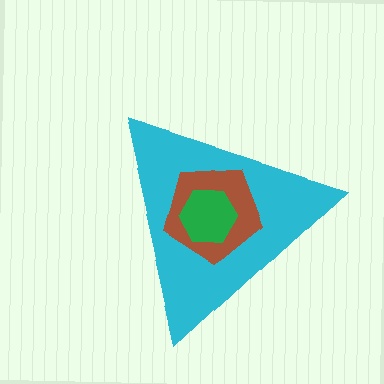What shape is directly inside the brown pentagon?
The green hexagon.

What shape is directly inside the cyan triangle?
The brown pentagon.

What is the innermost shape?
The green hexagon.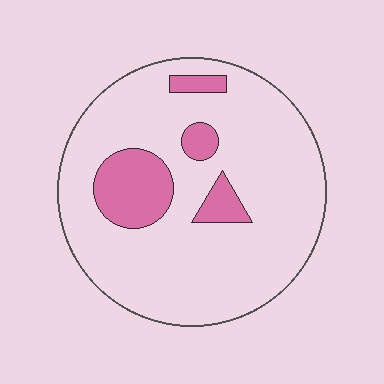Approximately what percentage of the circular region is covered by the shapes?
Approximately 15%.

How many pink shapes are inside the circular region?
4.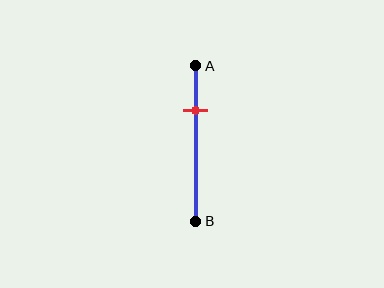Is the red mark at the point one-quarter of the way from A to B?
No, the mark is at about 30% from A, not at the 25% one-quarter point.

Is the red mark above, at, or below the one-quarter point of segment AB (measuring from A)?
The red mark is below the one-quarter point of segment AB.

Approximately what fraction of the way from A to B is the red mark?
The red mark is approximately 30% of the way from A to B.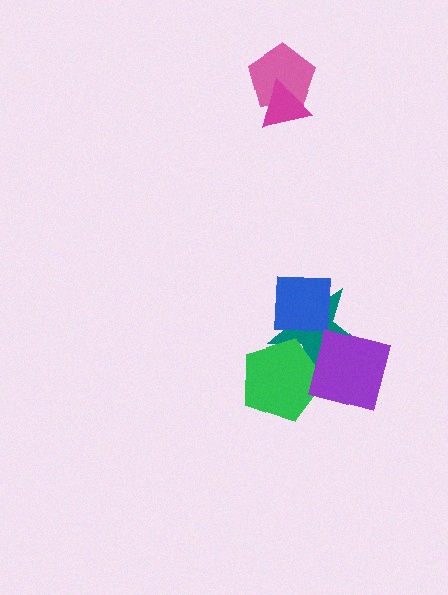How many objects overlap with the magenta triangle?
1 object overlaps with the magenta triangle.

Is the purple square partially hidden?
No, no other shape covers it.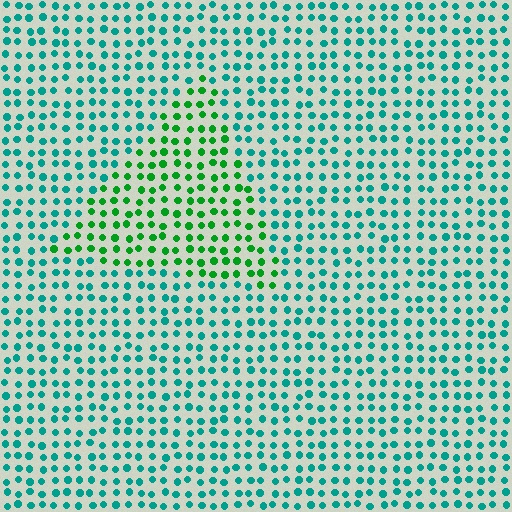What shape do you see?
I see a triangle.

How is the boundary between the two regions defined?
The boundary is defined purely by a slight shift in hue (about 44 degrees). Spacing, size, and orientation are identical on both sides.